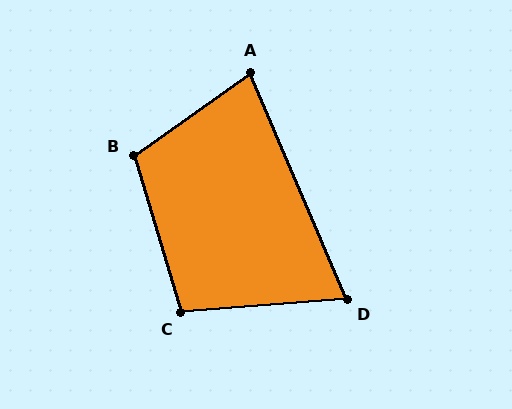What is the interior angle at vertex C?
Approximately 102 degrees (obtuse).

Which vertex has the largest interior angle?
B, at approximately 109 degrees.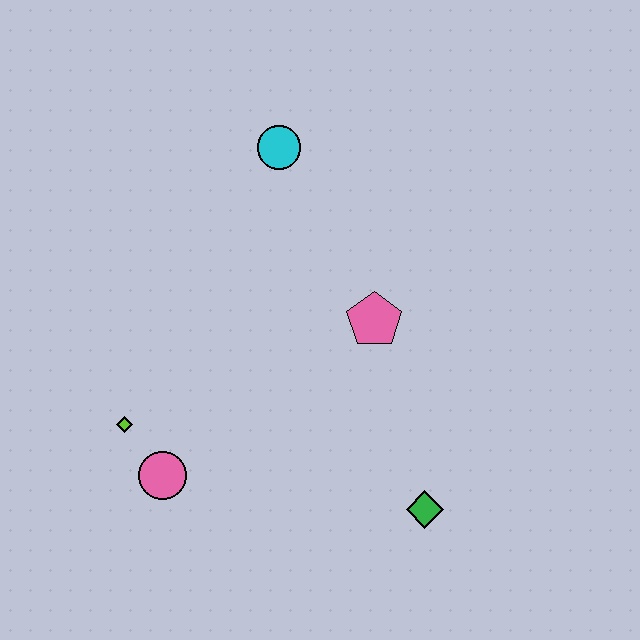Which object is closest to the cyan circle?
The pink pentagon is closest to the cyan circle.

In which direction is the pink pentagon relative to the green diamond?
The pink pentagon is above the green diamond.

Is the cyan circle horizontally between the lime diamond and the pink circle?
No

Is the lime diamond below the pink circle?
No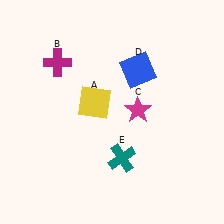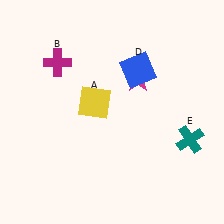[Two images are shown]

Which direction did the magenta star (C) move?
The magenta star (C) moved up.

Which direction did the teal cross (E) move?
The teal cross (E) moved right.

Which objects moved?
The objects that moved are: the magenta star (C), the teal cross (E).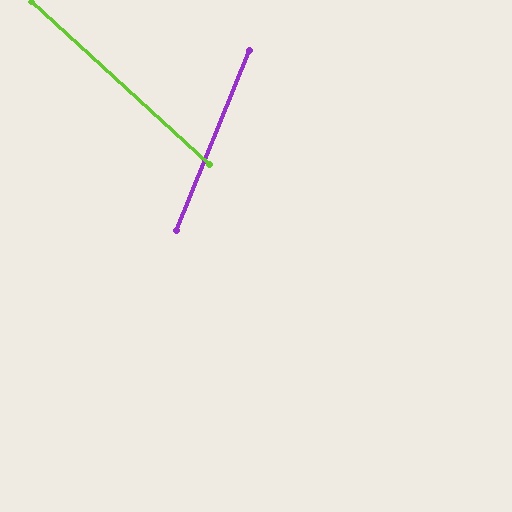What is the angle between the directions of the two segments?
Approximately 70 degrees.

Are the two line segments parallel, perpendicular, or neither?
Neither parallel nor perpendicular — they differ by about 70°.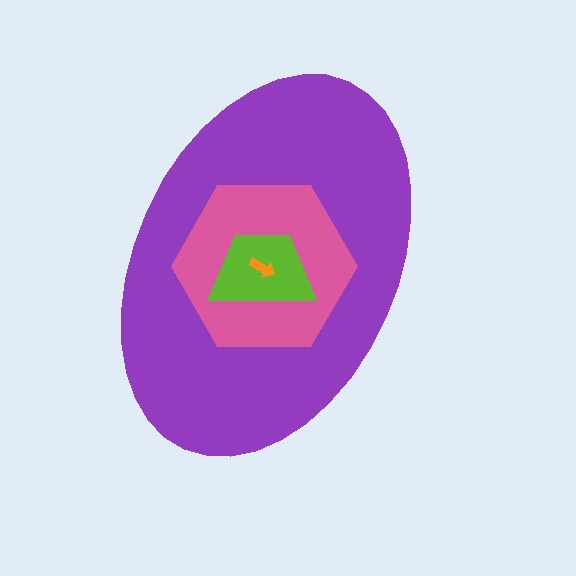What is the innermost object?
The orange arrow.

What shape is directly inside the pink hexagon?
The lime trapezoid.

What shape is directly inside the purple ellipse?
The pink hexagon.